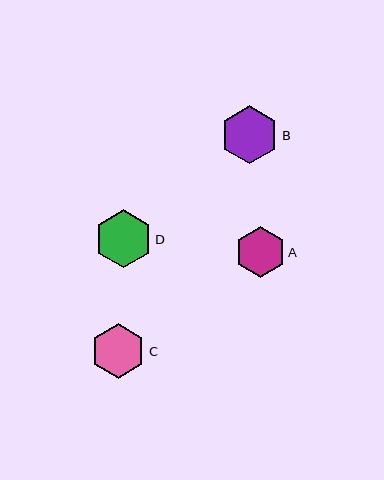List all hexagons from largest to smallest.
From largest to smallest: B, D, C, A.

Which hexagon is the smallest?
Hexagon A is the smallest with a size of approximately 51 pixels.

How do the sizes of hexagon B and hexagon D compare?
Hexagon B and hexagon D are approximately the same size.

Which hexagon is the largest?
Hexagon B is the largest with a size of approximately 58 pixels.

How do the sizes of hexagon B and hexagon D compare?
Hexagon B and hexagon D are approximately the same size.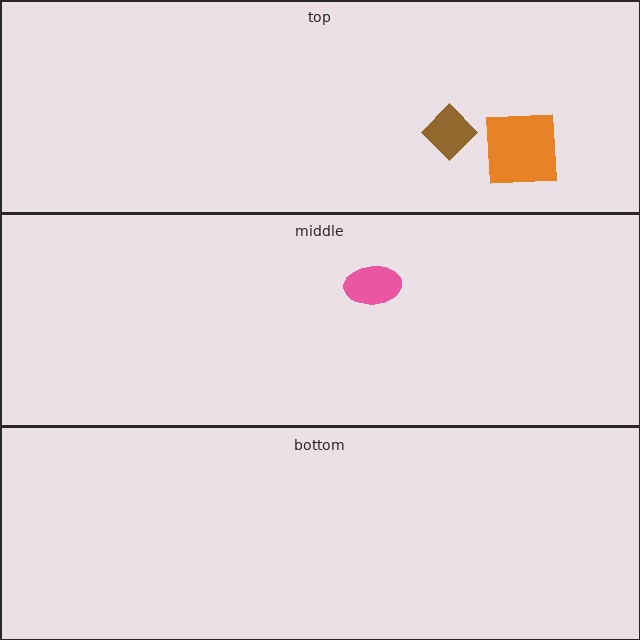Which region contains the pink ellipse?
The middle region.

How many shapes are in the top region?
2.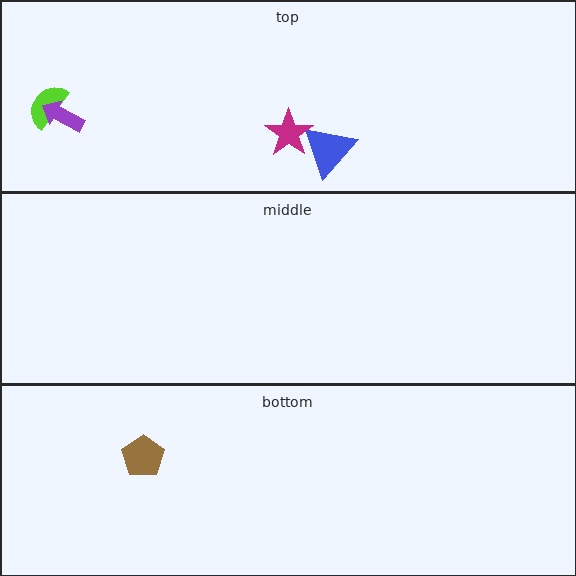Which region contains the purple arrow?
The top region.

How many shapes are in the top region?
4.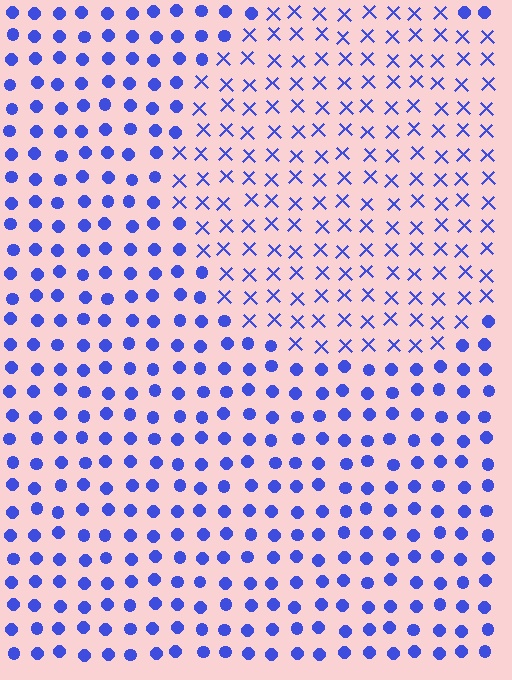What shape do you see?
I see a circle.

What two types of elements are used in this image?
The image uses X marks inside the circle region and circles outside it.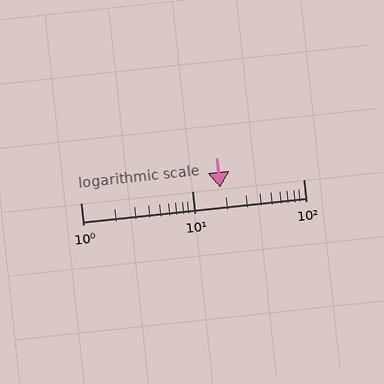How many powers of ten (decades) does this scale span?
The scale spans 2 decades, from 1 to 100.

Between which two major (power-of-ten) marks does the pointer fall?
The pointer is between 10 and 100.